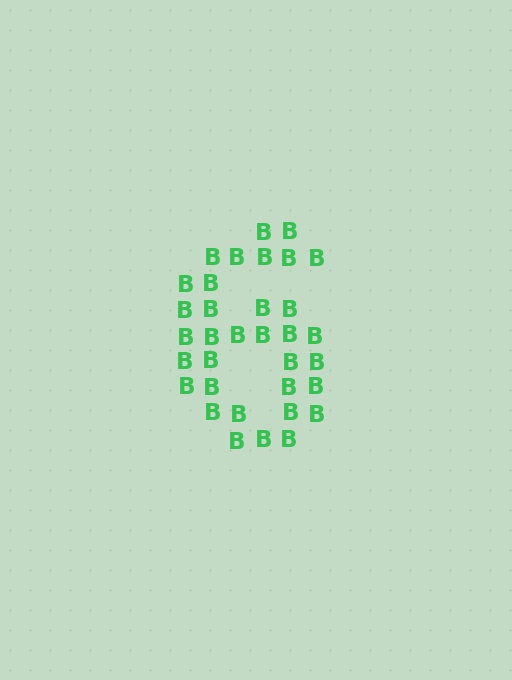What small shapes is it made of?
It is made of small letter B's.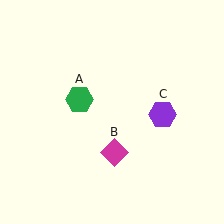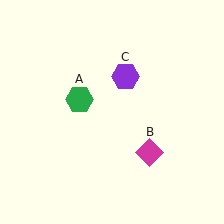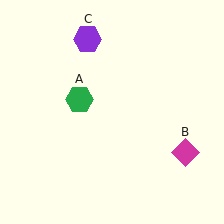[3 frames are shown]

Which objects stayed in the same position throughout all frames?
Green hexagon (object A) remained stationary.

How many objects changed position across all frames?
2 objects changed position: magenta diamond (object B), purple hexagon (object C).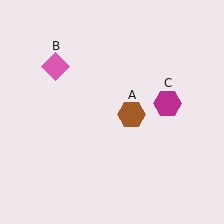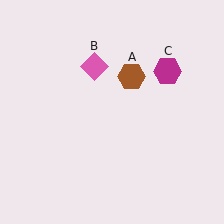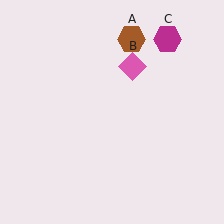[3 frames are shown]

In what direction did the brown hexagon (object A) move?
The brown hexagon (object A) moved up.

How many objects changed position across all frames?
3 objects changed position: brown hexagon (object A), pink diamond (object B), magenta hexagon (object C).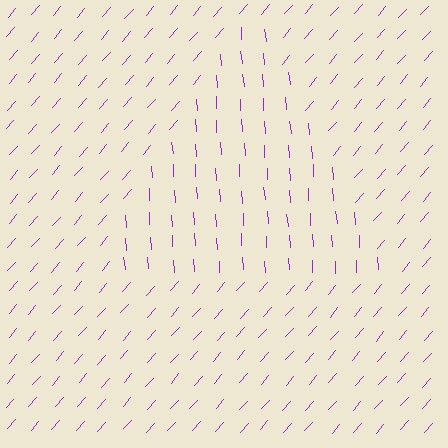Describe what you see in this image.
The image is filled with small purple line segments. A triangle region in the image has lines oriented differently from the surrounding lines, creating a visible texture boundary.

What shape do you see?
I see a triangle.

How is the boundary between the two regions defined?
The boundary is defined purely by a change in line orientation (approximately 45 degrees difference). All lines are the same color and thickness.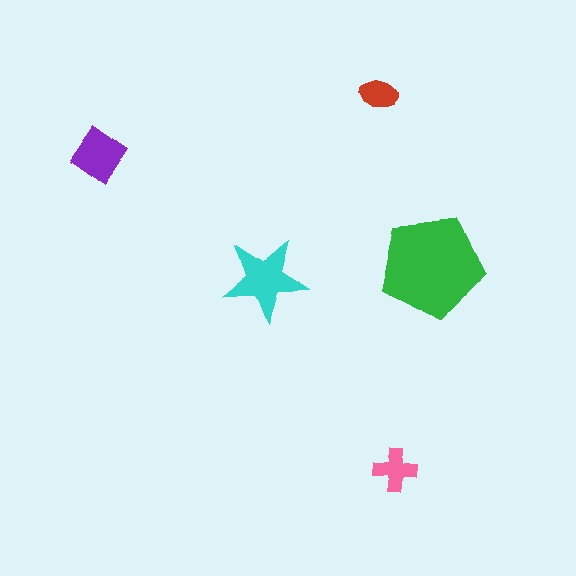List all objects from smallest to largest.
The red ellipse, the pink cross, the purple diamond, the cyan star, the green pentagon.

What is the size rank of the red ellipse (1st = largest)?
5th.